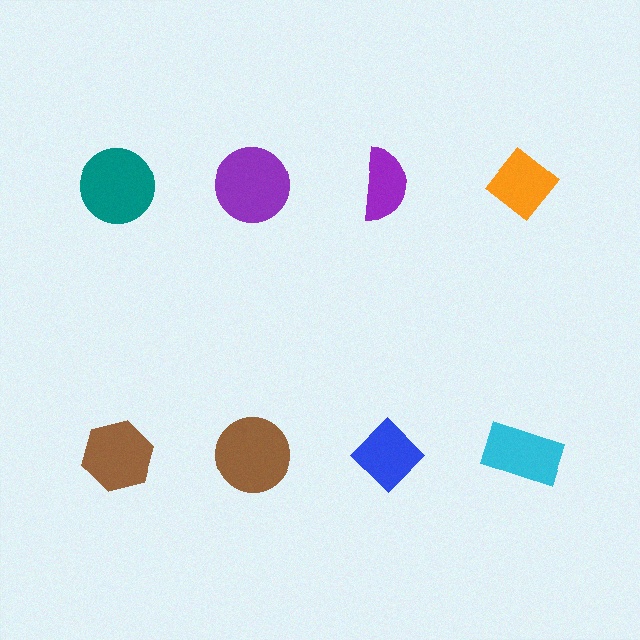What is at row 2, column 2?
A brown circle.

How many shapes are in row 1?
4 shapes.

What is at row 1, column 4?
An orange diamond.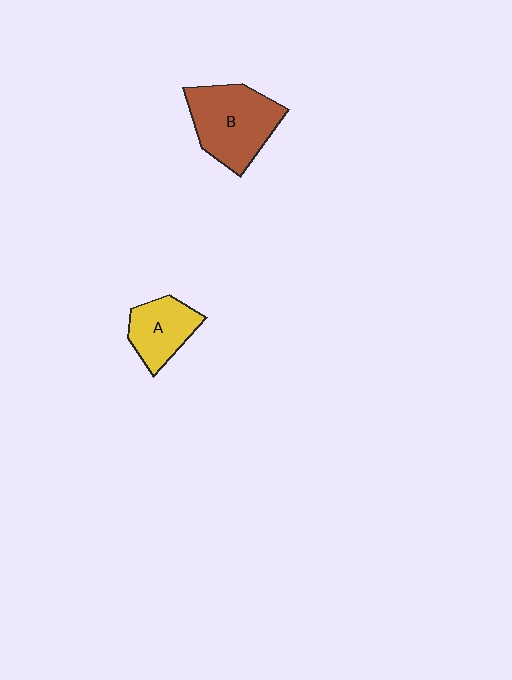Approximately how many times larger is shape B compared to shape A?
Approximately 1.6 times.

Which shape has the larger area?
Shape B (brown).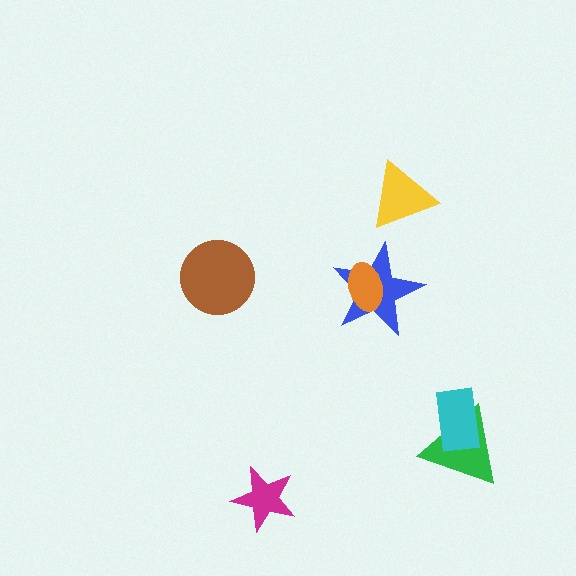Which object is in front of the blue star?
The orange ellipse is in front of the blue star.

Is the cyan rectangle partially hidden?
No, no other shape covers it.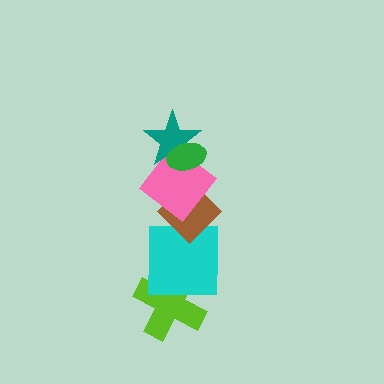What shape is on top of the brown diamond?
The pink diamond is on top of the brown diamond.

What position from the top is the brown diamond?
The brown diamond is 4th from the top.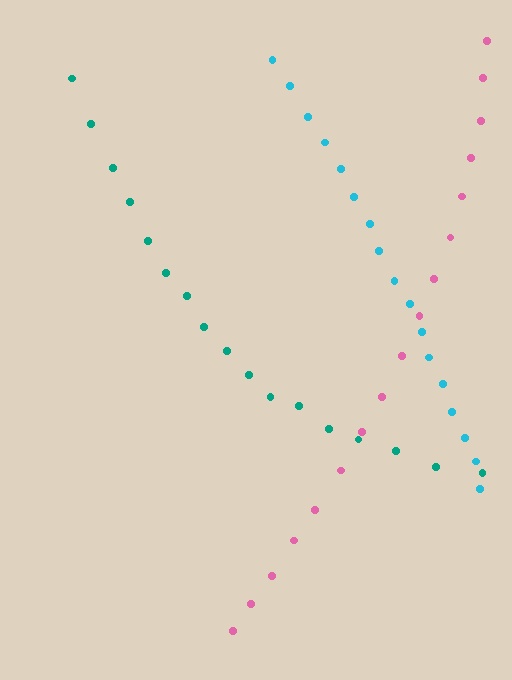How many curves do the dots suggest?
There are 3 distinct paths.